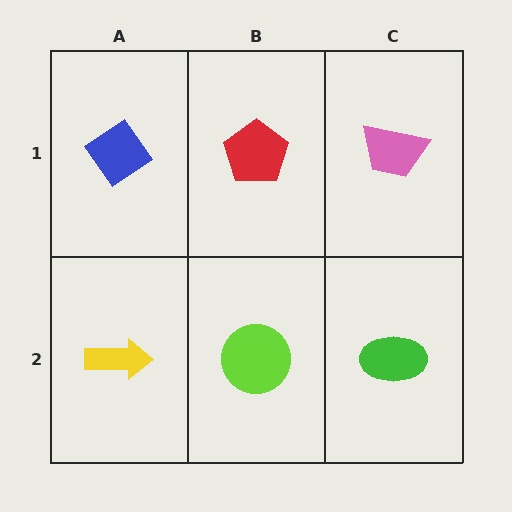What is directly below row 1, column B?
A lime circle.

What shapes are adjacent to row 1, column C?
A green ellipse (row 2, column C), a red pentagon (row 1, column B).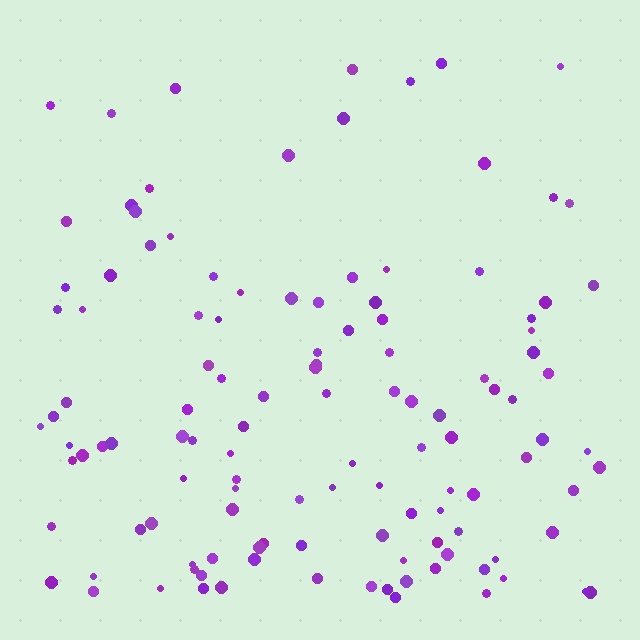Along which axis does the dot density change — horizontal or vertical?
Vertical.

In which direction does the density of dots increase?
From top to bottom, with the bottom side densest.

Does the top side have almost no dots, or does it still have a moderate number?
Still a moderate number, just noticeably fewer than the bottom.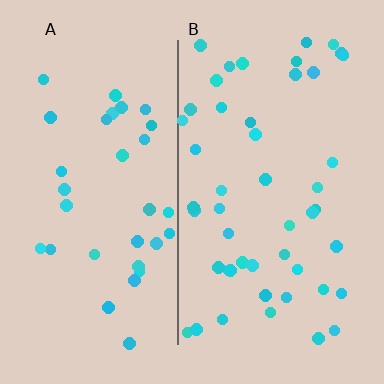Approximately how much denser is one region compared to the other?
Approximately 1.5× — region B over region A.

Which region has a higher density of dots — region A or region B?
B (the right).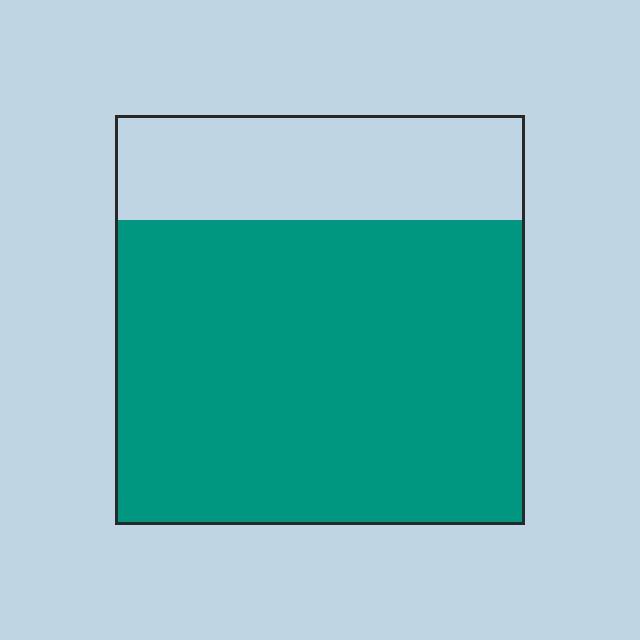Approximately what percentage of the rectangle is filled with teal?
Approximately 75%.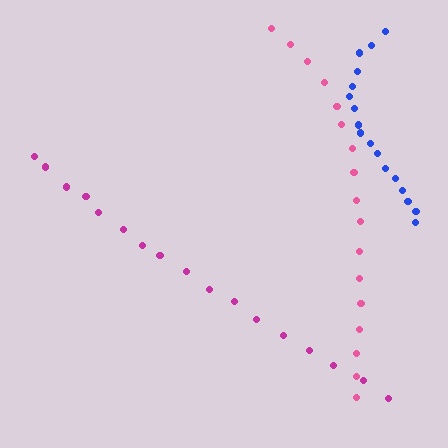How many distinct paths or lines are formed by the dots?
There are 3 distinct paths.